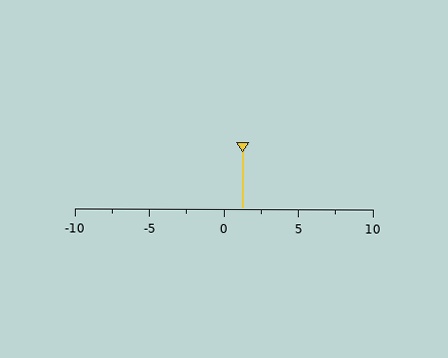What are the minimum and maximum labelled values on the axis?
The axis runs from -10 to 10.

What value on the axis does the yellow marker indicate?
The marker indicates approximately 1.2.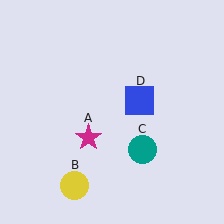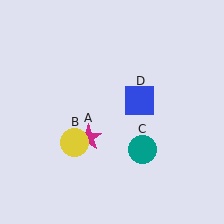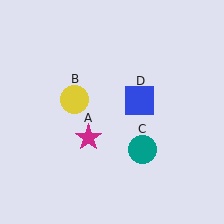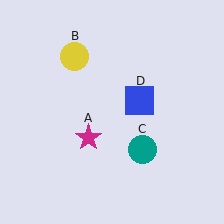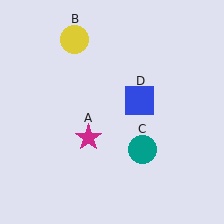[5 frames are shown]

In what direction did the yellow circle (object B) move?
The yellow circle (object B) moved up.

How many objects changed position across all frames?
1 object changed position: yellow circle (object B).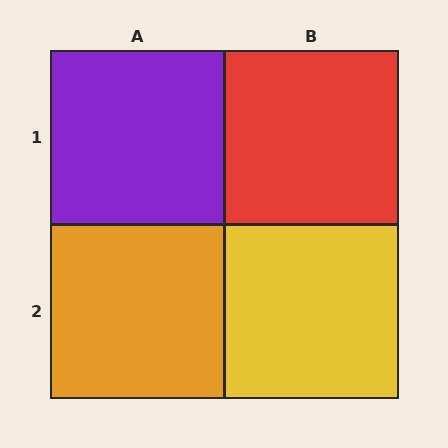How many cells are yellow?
1 cell is yellow.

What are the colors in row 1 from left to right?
Purple, red.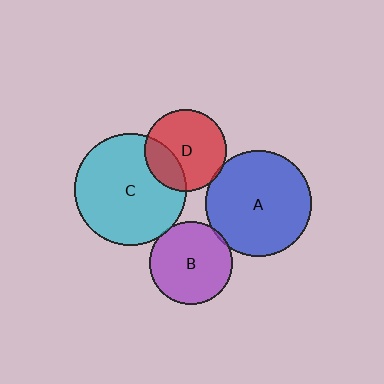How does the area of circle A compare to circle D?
Approximately 1.7 times.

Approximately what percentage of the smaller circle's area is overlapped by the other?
Approximately 5%.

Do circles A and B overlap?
Yes.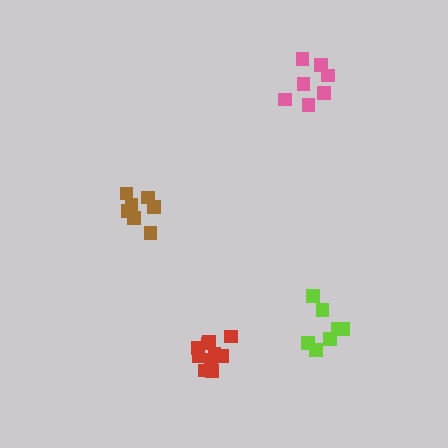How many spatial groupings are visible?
There are 4 spatial groupings.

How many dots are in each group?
Group 1: 7 dots, Group 2: 10 dots, Group 3: 7 dots, Group 4: 8 dots (32 total).